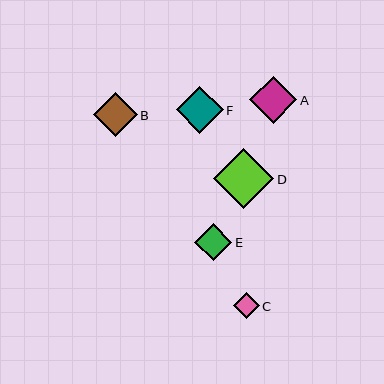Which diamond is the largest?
Diamond D is the largest with a size of approximately 60 pixels.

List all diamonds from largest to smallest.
From largest to smallest: D, A, F, B, E, C.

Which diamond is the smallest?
Diamond C is the smallest with a size of approximately 26 pixels.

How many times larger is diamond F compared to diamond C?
Diamond F is approximately 1.8 times the size of diamond C.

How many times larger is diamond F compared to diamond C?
Diamond F is approximately 1.8 times the size of diamond C.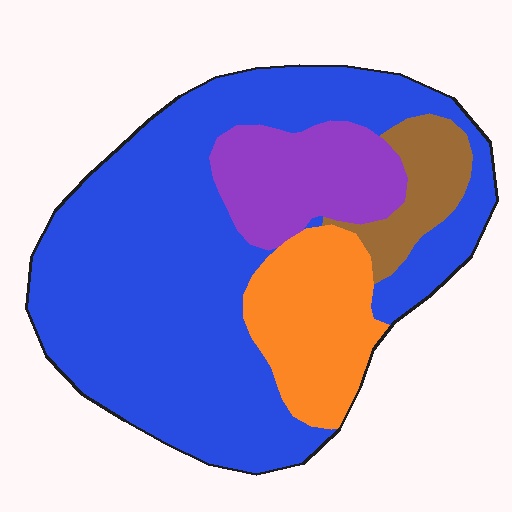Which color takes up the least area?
Brown, at roughly 5%.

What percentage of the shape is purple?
Purple covers about 15% of the shape.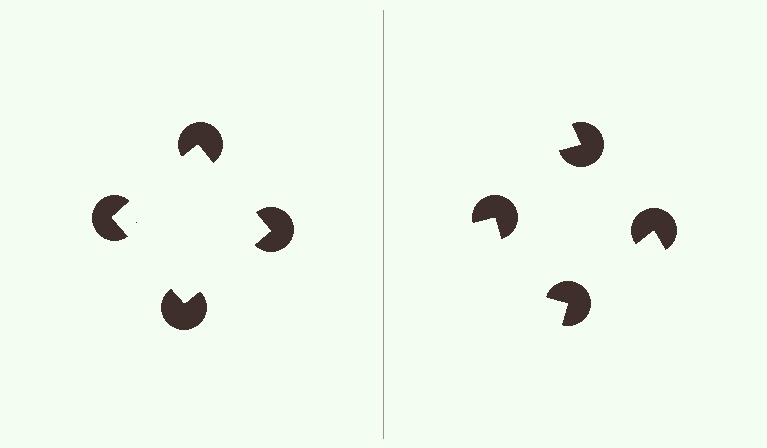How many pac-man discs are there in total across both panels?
8 — 4 on each side.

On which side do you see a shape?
An illusory square appears on the left side. On the right side the wedge cuts are rotated, so no coherent shape forms.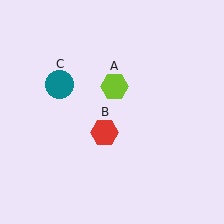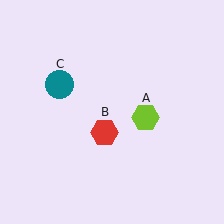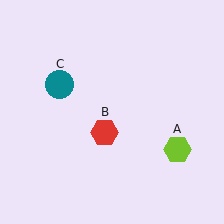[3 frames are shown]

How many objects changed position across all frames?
1 object changed position: lime hexagon (object A).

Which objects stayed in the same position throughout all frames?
Red hexagon (object B) and teal circle (object C) remained stationary.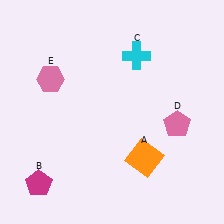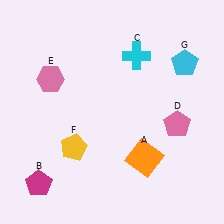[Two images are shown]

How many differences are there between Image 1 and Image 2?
There are 2 differences between the two images.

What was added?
A yellow pentagon (F), a cyan pentagon (G) were added in Image 2.